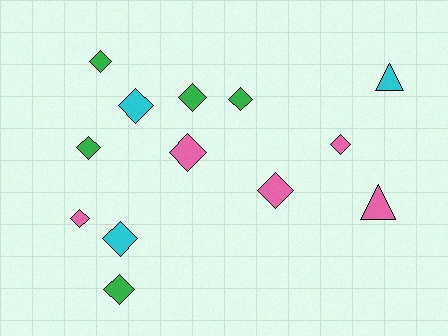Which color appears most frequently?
Green, with 5 objects.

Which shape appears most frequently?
Diamond, with 11 objects.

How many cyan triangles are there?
There is 1 cyan triangle.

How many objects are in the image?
There are 13 objects.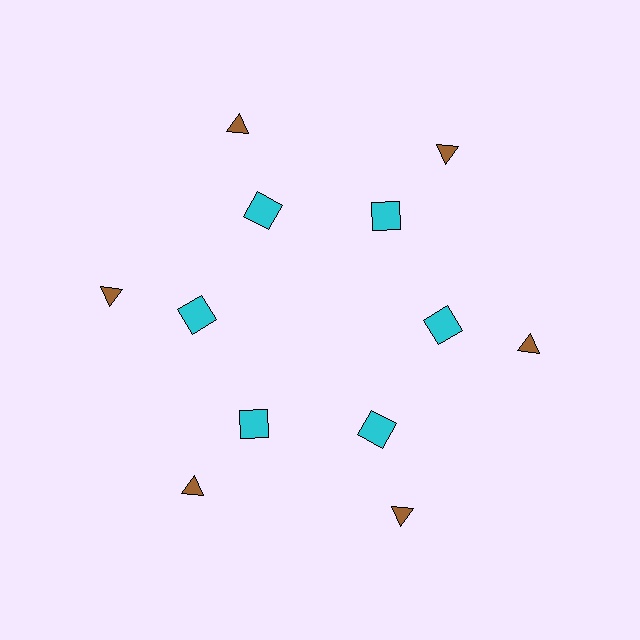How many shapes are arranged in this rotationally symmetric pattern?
There are 12 shapes, arranged in 6 groups of 2.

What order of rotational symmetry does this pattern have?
This pattern has 6-fold rotational symmetry.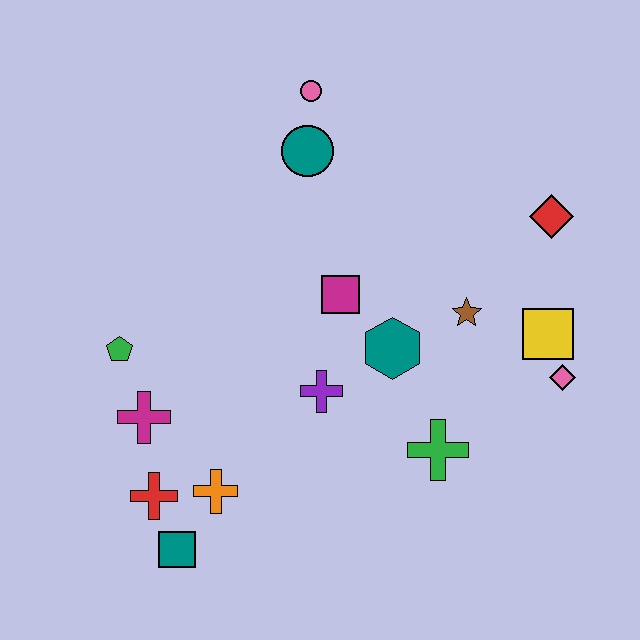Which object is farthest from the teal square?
The red diamond is farthest from the teal square.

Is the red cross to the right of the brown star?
No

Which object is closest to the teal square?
The red cross is closest to the teal square.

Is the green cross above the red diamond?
No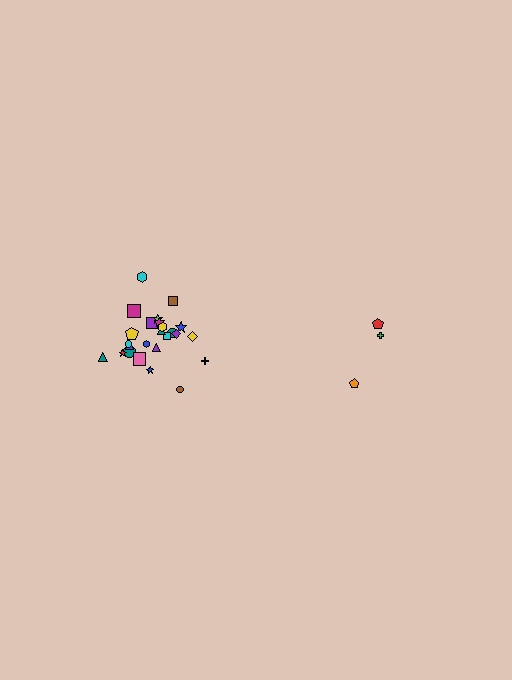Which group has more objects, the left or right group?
The left group.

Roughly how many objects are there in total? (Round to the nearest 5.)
Roughly 30 objects in total.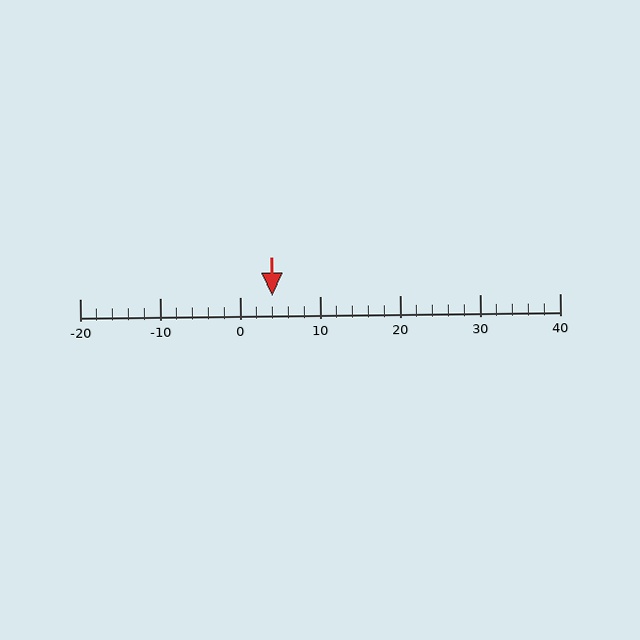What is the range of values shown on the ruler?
The ruler shows values from -20 to 40.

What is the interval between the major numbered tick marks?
The major tick marks are spaced 10 units apart.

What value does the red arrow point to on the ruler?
The red arrow points to approximately 4.